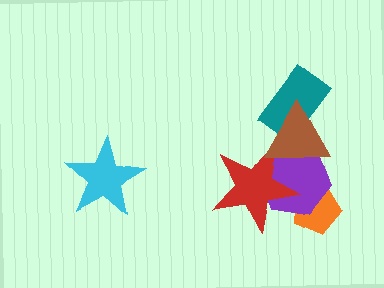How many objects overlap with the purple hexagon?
3 objects overlap with the purple hexagon.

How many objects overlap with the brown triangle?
3 objects overlap with the brown triangle.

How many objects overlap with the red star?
3 objects overlap with the red star.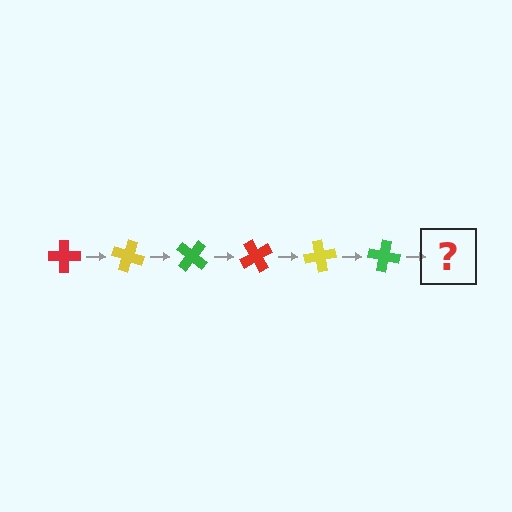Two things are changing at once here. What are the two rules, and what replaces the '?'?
The two rules are that it rotates 20 degrees each step and the color cycles through red, yellow, and green. The '?' should be a red cross, rotated 120 degrees from the start.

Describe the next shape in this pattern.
It should be a red cross, rotated 120 degrees from the start.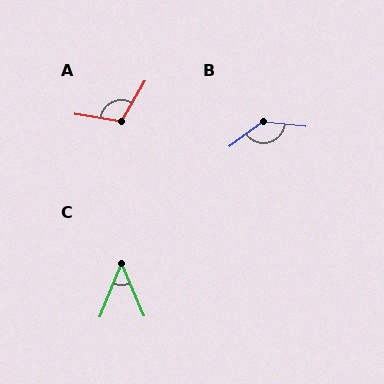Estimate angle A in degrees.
Approximately 110 degrees.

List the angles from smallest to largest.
C (45°), A (110°), B (137°).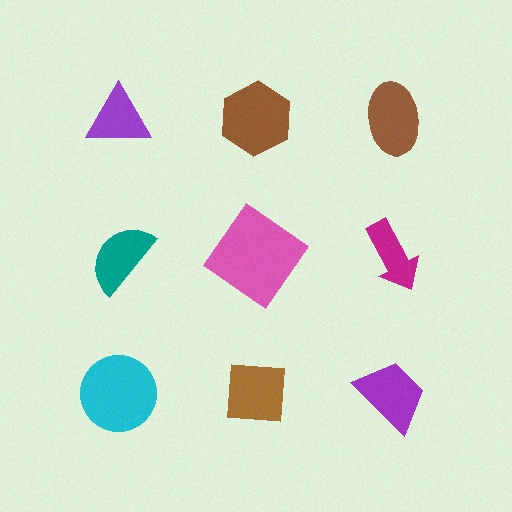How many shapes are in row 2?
3 shapes.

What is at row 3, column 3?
A purple trapezoid.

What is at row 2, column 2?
A pink diamond.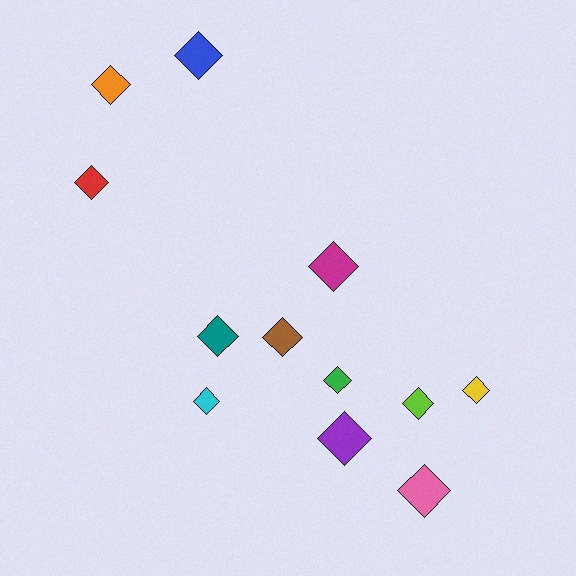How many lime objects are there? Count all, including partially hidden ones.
There is 1 lime object.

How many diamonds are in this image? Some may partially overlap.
There are 12 diamonds.